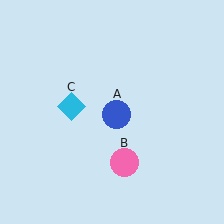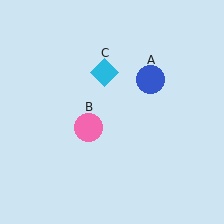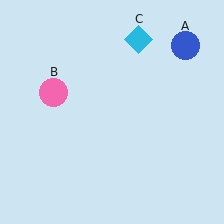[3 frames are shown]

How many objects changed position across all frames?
3 objects changed position: blue circle (object A), pink circle (object B), cyan diamond (object C).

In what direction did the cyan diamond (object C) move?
The cyan diamond (object C) moved up and to the right.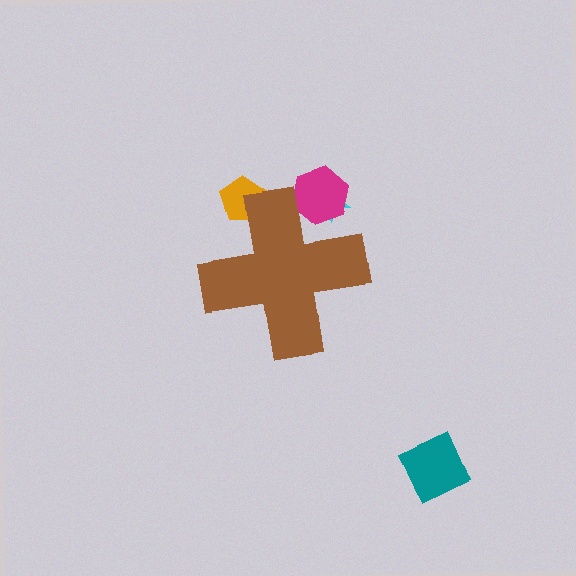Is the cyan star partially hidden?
Yes, the cyan star is partially hidden behind the brown cross.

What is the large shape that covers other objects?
A brown cross.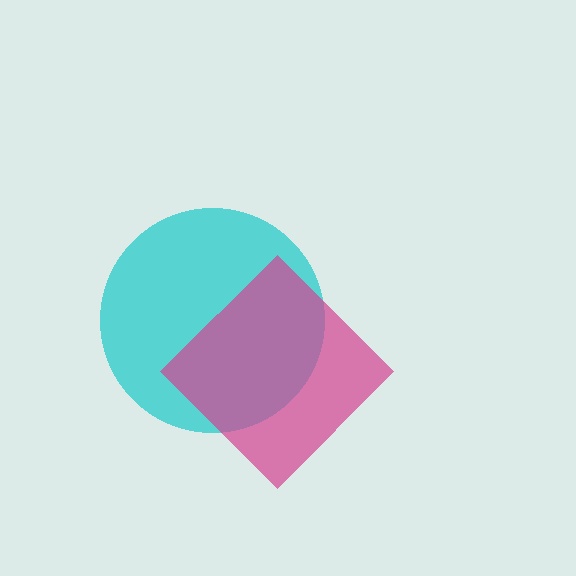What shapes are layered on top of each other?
The layered shapes are: a cyan circle, a magenta diamond.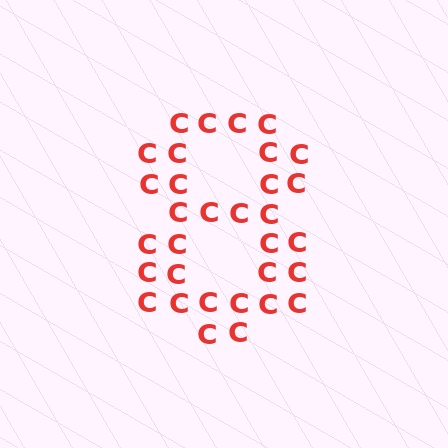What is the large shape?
The large shape is the digit 8.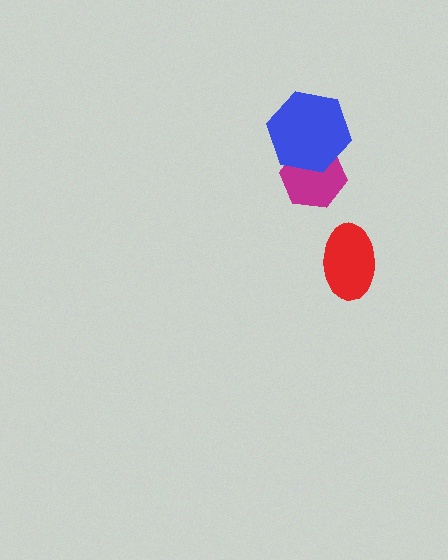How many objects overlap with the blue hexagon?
1 object overlaps with the blue hexagon.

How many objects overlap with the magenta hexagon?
1 object overlaps with the magenta hexagon.